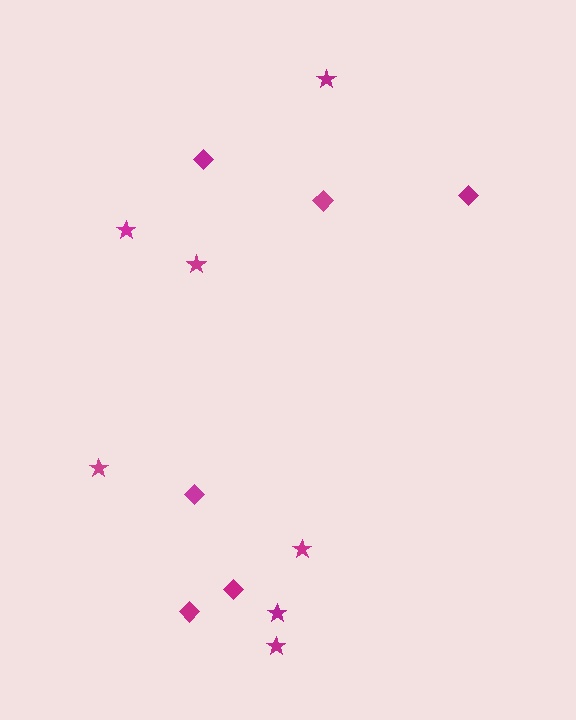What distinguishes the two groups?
There are 2 groups: one group of diamonds (6) and one group of stars (7).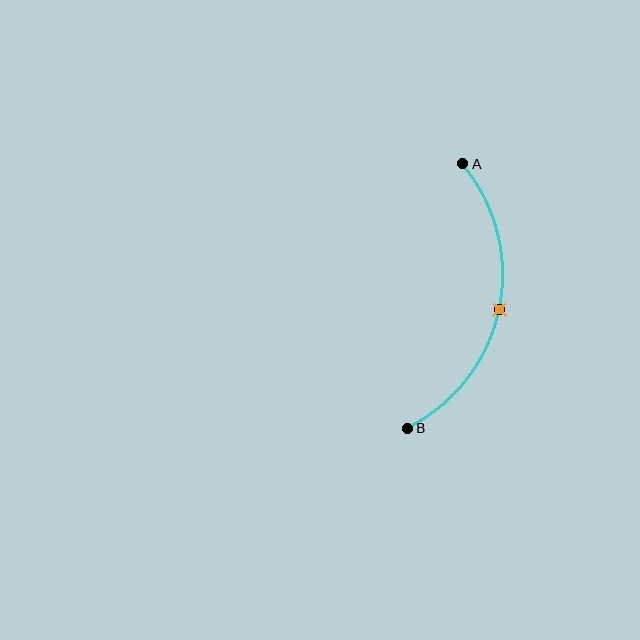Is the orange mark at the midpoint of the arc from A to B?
Yes. The orange mark lies on the arc at equal arc-length from both A and B — it is the arc midpoint.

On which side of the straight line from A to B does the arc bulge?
The arc bulges to the right of the straight line connecting A and B.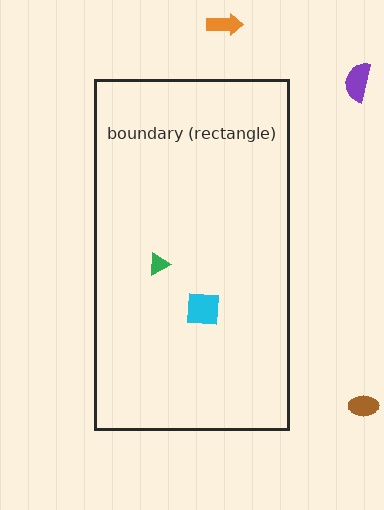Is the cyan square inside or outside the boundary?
Inside.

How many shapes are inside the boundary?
2 inside, 3 outside.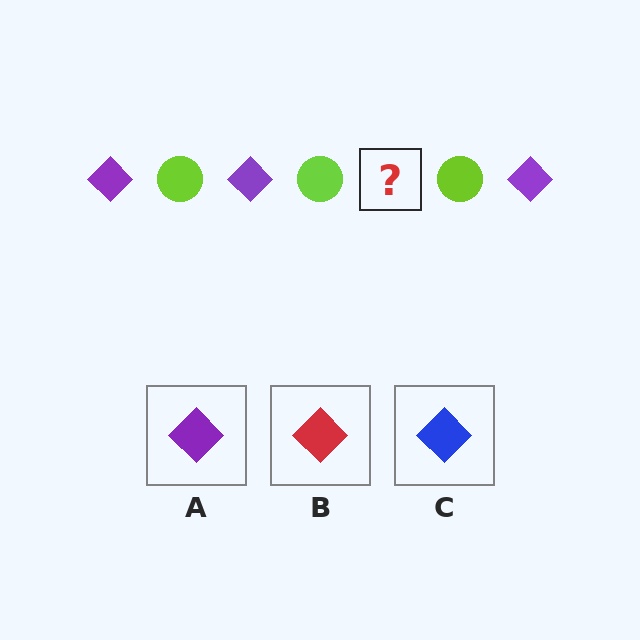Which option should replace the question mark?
Option A.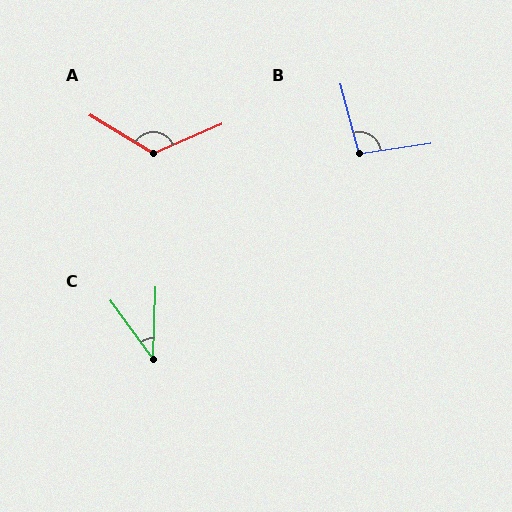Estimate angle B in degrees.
Approximately 96 degrees.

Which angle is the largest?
A, at approximately 126 degrees.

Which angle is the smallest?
C, at approximately 38 degrees.